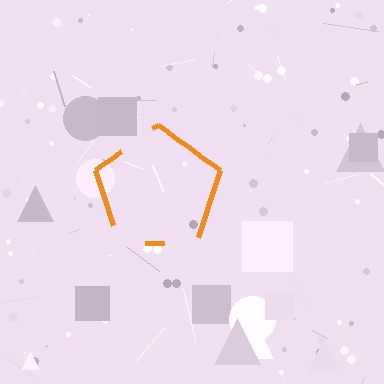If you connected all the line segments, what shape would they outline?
They would outline a pentagon.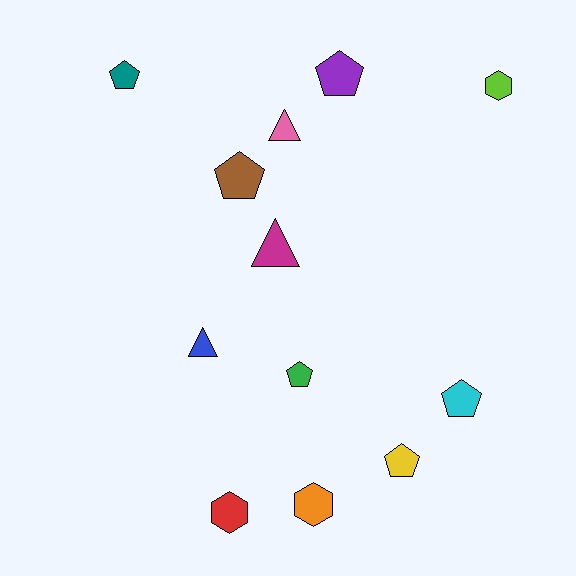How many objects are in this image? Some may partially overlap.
There are 12 objects.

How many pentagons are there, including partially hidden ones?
There are 6 pentagons.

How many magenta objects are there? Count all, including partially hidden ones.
There is 1 magenta object.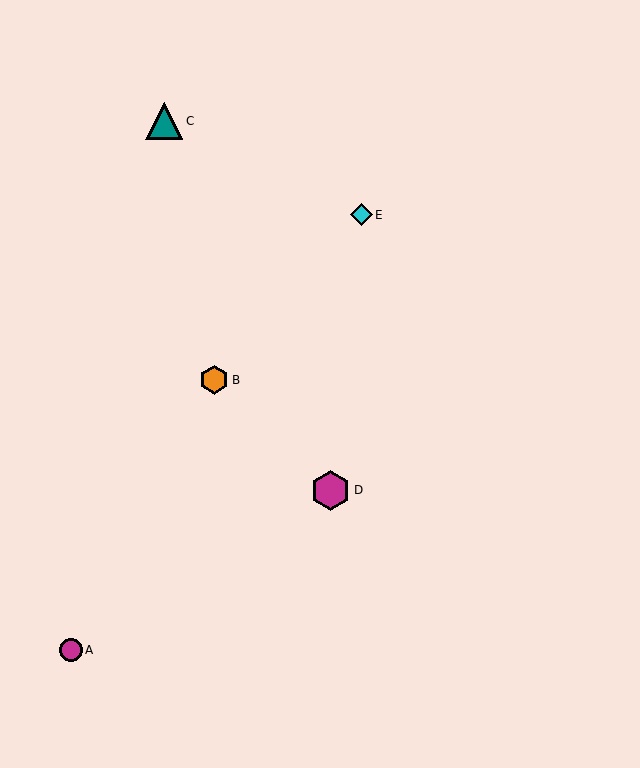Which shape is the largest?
The magenta hexagon (labeled D) is the largest.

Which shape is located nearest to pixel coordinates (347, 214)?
The cyan diamond (labeled E) at (361, 215) is nearest to that location.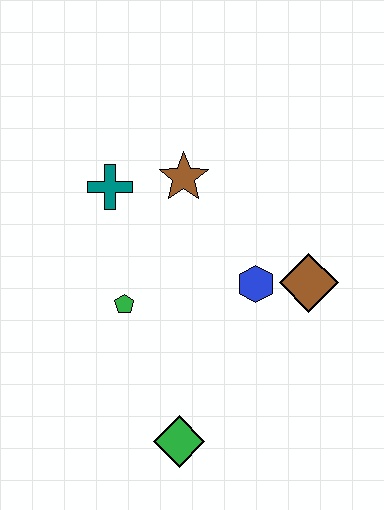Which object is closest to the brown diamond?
The blue hexagon is closest to the brown diamond.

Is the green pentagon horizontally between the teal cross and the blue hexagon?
Yes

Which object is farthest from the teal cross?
The green diamond is farthest from the teal cross.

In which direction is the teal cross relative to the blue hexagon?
The teal cross is to the left of the blue hexagon.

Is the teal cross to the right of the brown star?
No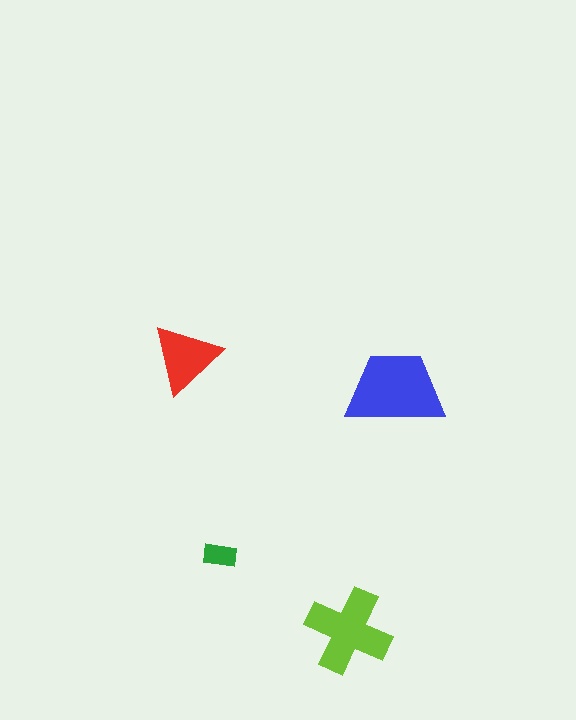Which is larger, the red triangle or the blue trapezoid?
The blue trapezoid.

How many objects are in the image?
There are 4 objects in the image.